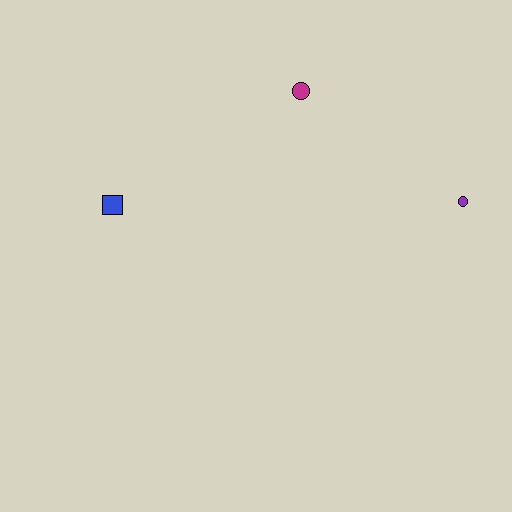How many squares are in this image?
There is 1 square.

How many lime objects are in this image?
There are no lime objects.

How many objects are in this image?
There are 3 objects.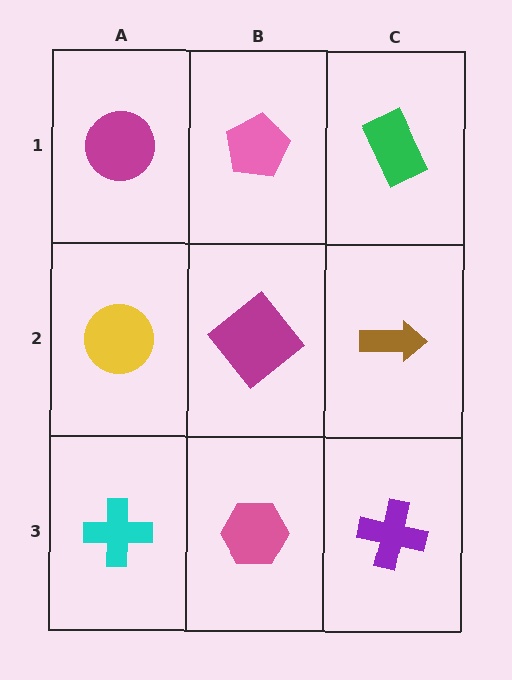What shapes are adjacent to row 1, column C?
A brown arrow (row 2, column C), a pink pentagon (row 1, column B).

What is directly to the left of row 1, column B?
A magenta circle.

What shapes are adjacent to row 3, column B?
A magenta diamond (row 2, column B), a cyan cross (row 3, column A), a purple cross (row 3, column C).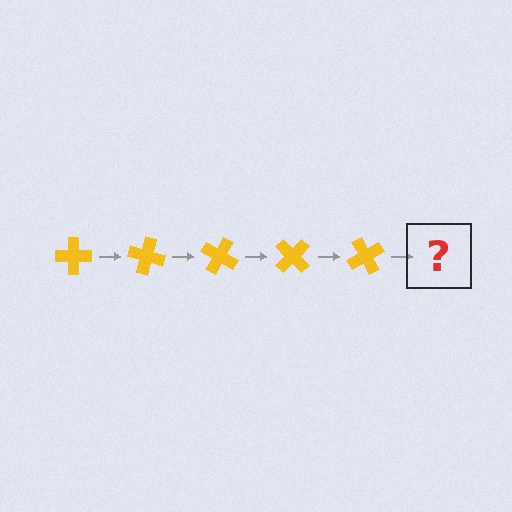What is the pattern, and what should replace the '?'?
The pattern is that the cross rotates 15 degrees each step. The '?' should be a yellow cross rotated 75 degrees.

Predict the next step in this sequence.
The next step is a yellow cross rotated 75 degrees.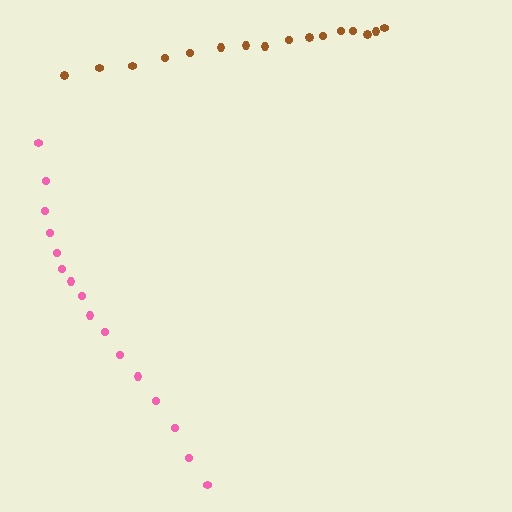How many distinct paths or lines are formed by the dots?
There are 2 distinct paths.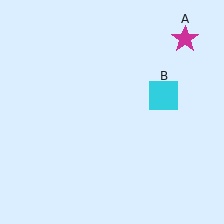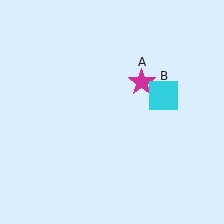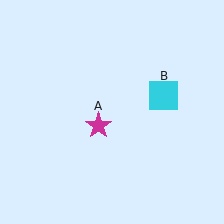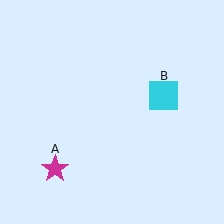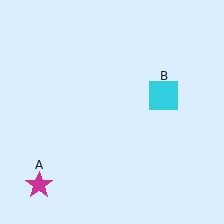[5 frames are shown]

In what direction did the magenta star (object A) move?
The magenta star (object A) moved down and to the left.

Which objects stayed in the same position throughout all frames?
Cyan square (object B) remained stationary.